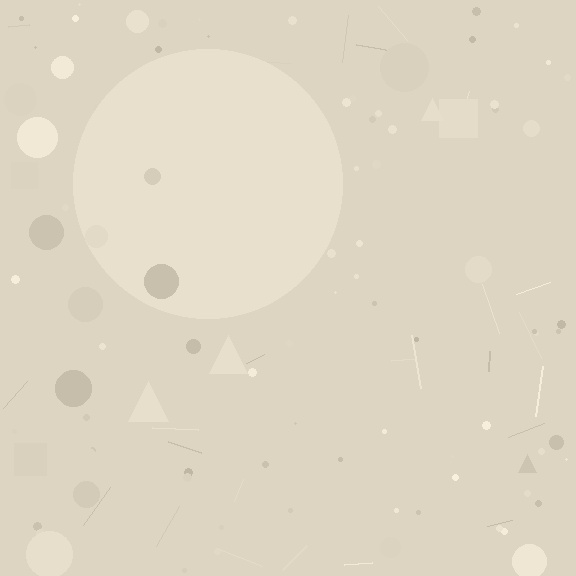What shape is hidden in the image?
A circle is hidden in the image.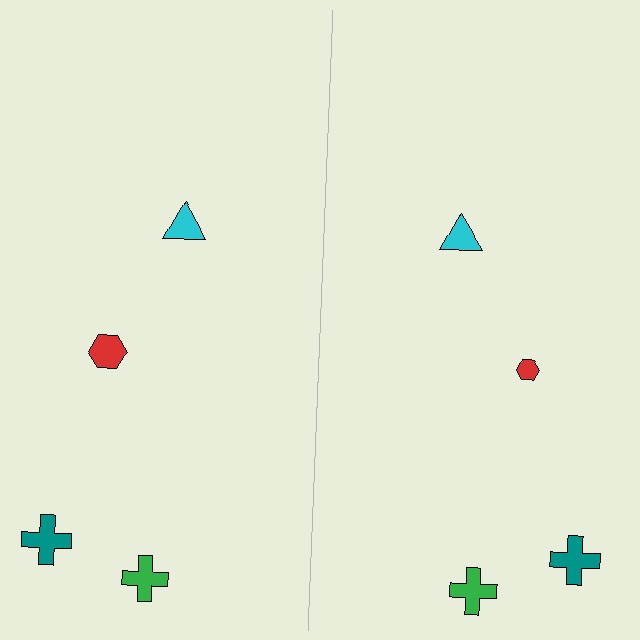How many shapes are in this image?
There are 8 shapes in this image.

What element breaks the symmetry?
The red hexagon on the right side has a different size than its mirror counterpart.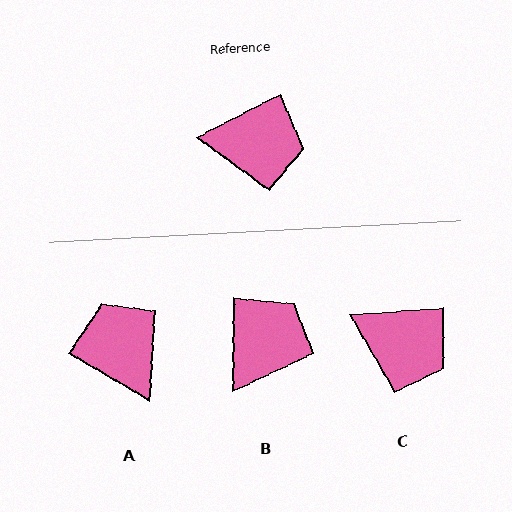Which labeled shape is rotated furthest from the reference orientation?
A, about 122 degrees away.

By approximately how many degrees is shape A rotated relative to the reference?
Approximately 122 degrees counter-clockwise.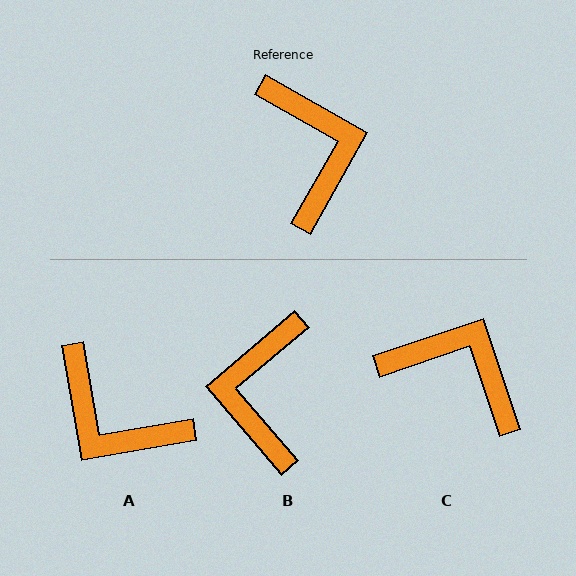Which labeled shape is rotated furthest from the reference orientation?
B, about 160 degrees away.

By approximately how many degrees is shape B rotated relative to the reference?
Approximately 160 degrees counter-clockwise.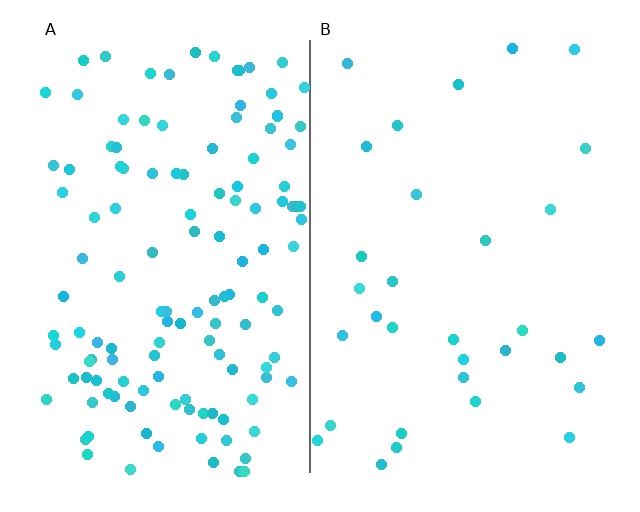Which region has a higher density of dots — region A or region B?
A (the left).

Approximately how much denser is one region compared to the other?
Approximately 4.1× — region A over region B.